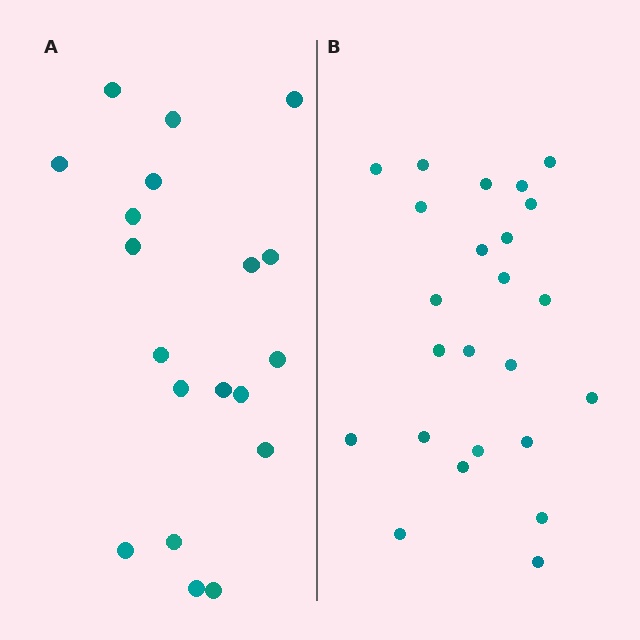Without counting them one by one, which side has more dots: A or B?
Region B (the right region) has more dots.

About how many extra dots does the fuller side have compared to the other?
Region B has about 5 more dots than region A.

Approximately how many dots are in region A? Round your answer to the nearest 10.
About 20 dots. (The exact count is 19, which rounds to 20.)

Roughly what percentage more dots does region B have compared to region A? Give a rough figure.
About 25% more.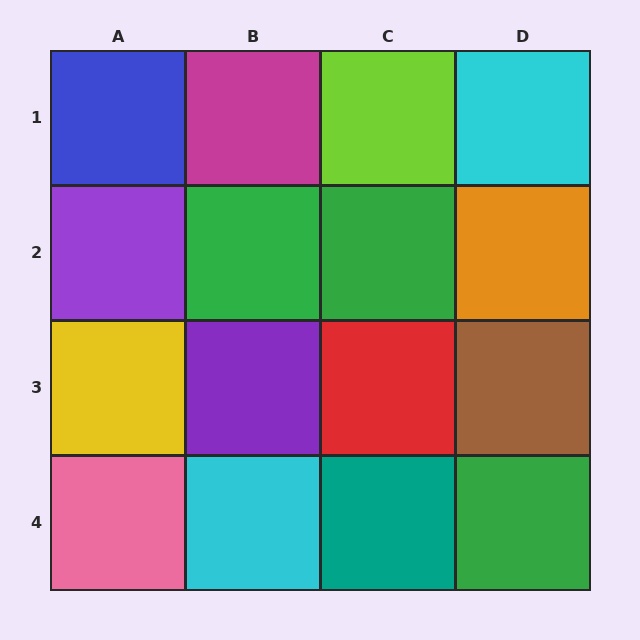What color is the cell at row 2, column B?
Green.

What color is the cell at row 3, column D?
Brown.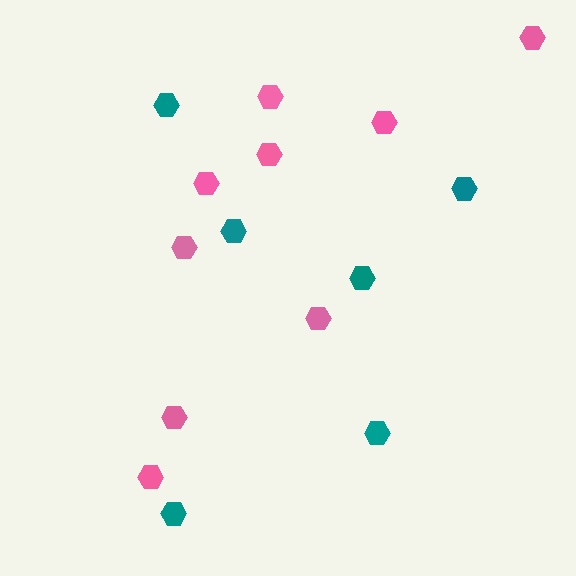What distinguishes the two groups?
There are 2 groups: one group of teal hexagons (6) and one group of pink hexagons (9).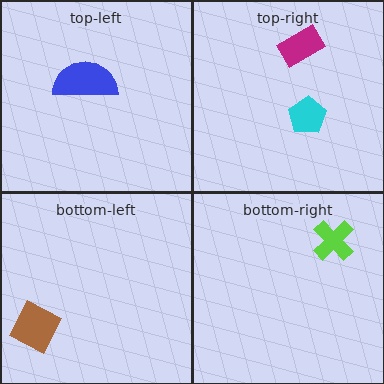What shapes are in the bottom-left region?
The brown diamond.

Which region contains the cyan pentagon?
The top-right region.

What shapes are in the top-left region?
The blue semicircle.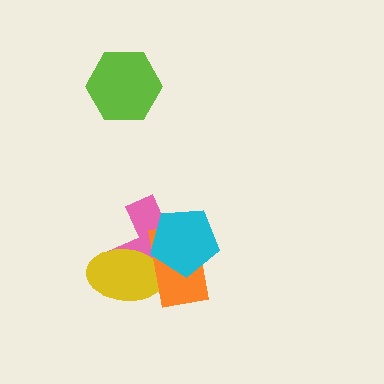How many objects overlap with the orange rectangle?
3 objects overlap with the orange rectangle.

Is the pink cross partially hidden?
Yes, it is partially covered by another shape.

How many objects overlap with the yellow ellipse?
3 objects overlap with the yellow ellipse.